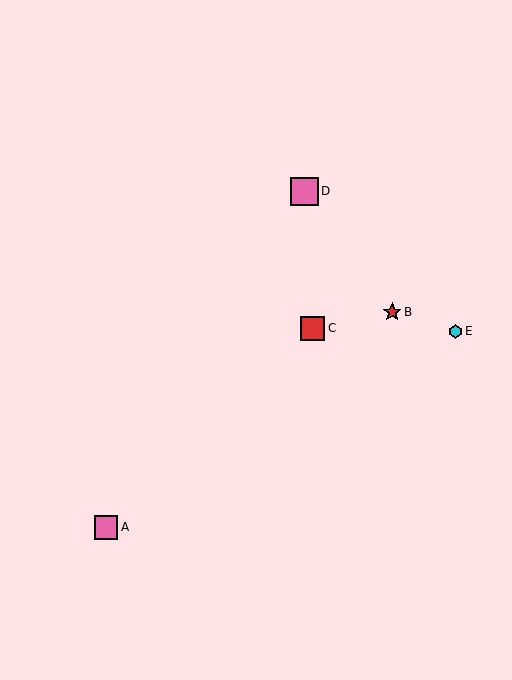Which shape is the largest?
The pink square (labeled D) is the largest.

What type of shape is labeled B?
Shape B is a red star.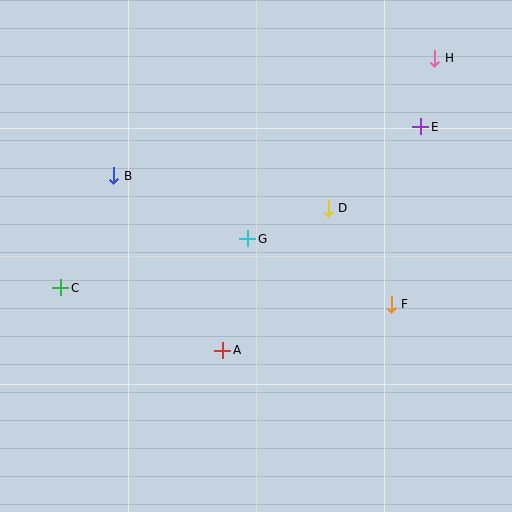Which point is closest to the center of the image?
Point G at (248, 239) is closest to the center.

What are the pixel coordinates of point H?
Point H is at (435, 58).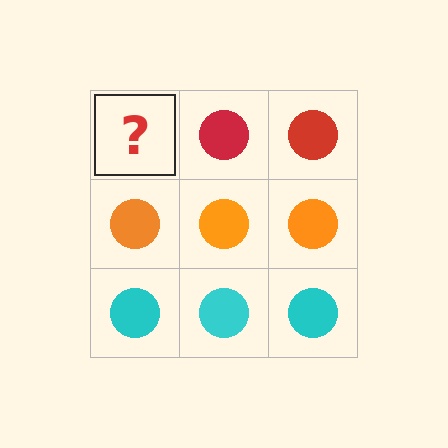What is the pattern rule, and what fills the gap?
The rule is that each row has a consistent color. The gap should be filled with a red circle.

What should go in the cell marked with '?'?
The missing cell should contain a red circle.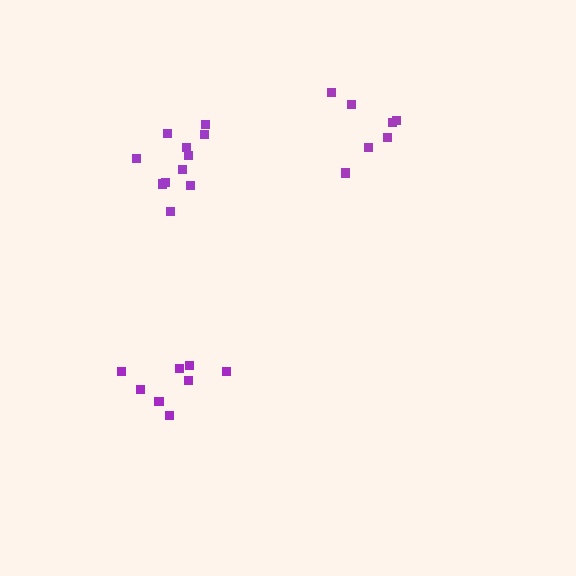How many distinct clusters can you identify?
There are 3 distinct clusters.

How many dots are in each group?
Group 1: 7 dots, Group 2: 11 dots, Group 3: 8 dots (26 total).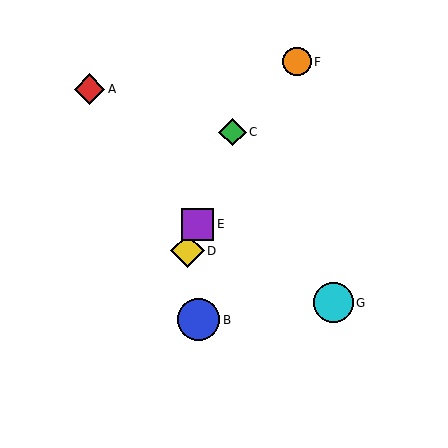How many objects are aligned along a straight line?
3 objects (C, D, E) are aligned along a straight line.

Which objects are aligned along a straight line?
Objects C, D, E are aligned along a straight line.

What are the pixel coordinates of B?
Object B is at (199, 320).